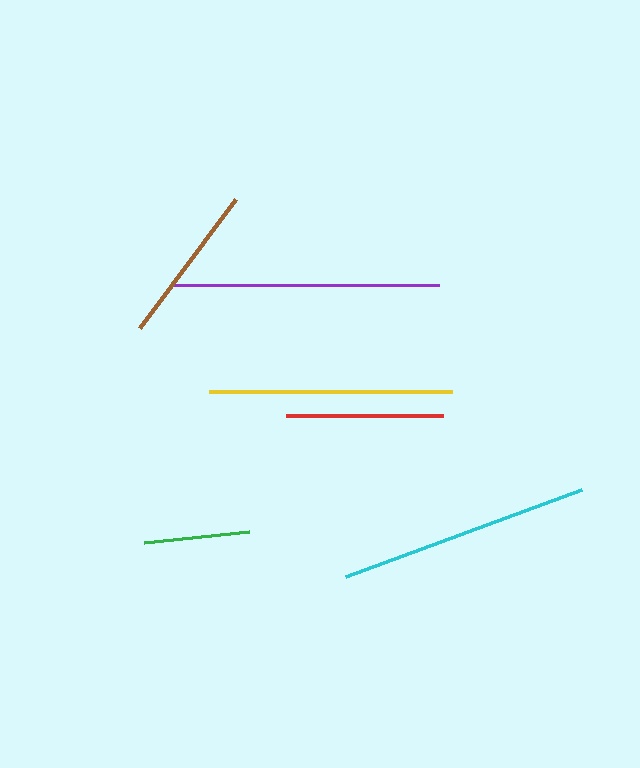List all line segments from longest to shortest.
From longest to shortest: purple, cyan, yellow, brown, red, green.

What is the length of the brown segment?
The brown segment is approximately 161 pixels long.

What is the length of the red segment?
The red segment is approximately 157 pixels long.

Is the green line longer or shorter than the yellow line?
The yellow line is longer than the green line.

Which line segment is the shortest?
The green line is the shortest at approximately 105 pixels.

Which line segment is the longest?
The purple line is the longest at approximately 269 pixels.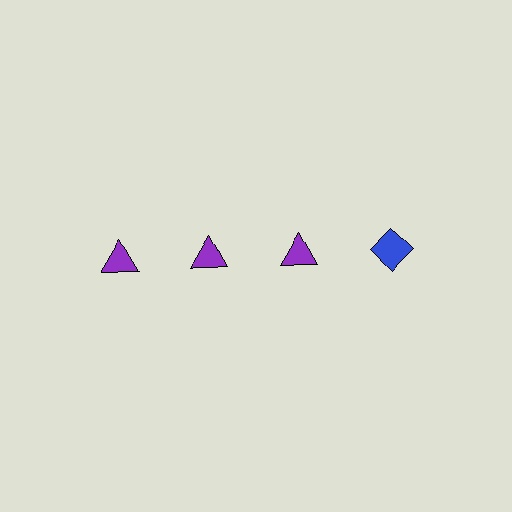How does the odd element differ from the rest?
It differs in both color (blue instead of purple) and shape (diamond instead of triangle).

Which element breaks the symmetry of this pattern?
The blue diamond in the top row, second from right column breaks the symmetry. All other shapes are purple triangles.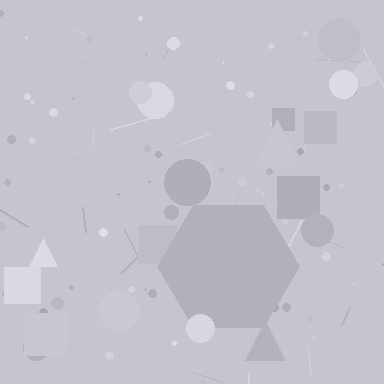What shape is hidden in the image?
A hexagon is hidden in the image.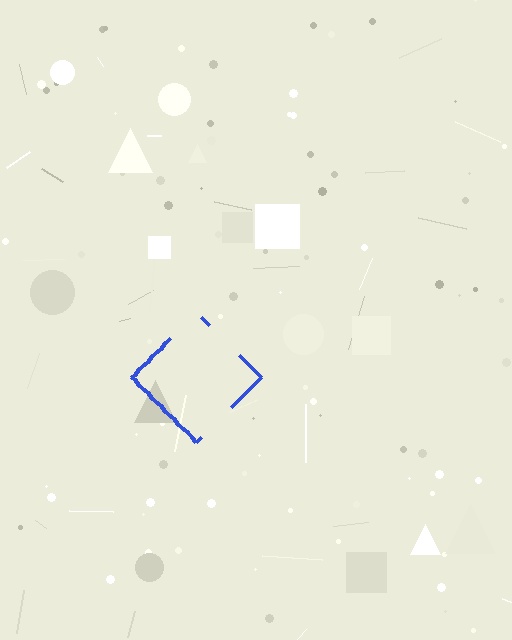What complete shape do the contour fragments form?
The contour fragments form a diamond.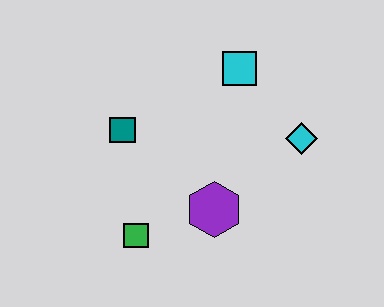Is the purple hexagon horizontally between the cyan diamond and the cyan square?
No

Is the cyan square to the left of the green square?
No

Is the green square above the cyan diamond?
No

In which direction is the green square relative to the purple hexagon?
The green square is to the left of the purple hexagon.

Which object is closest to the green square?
The purple hexagon is closest to the green square.